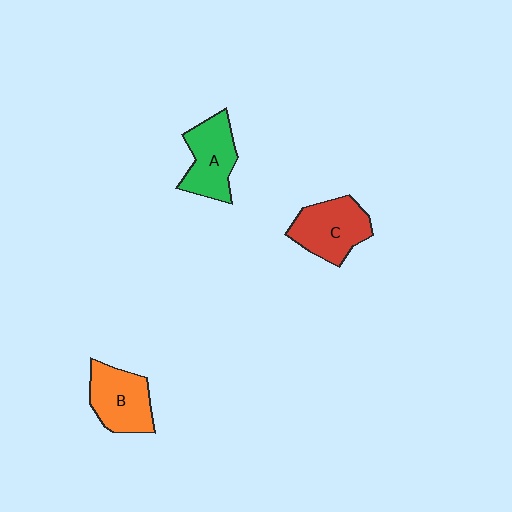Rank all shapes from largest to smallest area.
From largest to smallest: C (red), B (orange), A (green).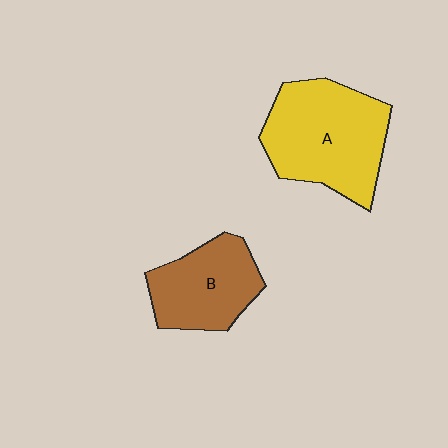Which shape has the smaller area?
Shape B (brown).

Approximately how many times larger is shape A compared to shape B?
Approximately 1.5 times.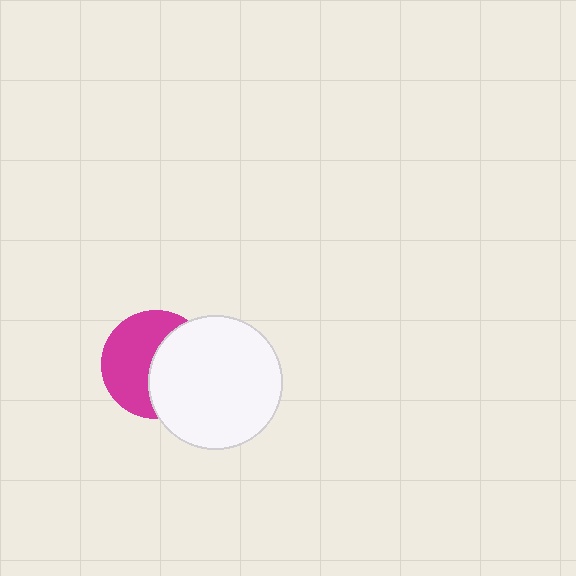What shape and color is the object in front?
The object in front is a white circle.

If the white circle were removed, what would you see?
You would see the complete magenta circle.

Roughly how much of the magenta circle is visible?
About half of it is visible (roughly 53%).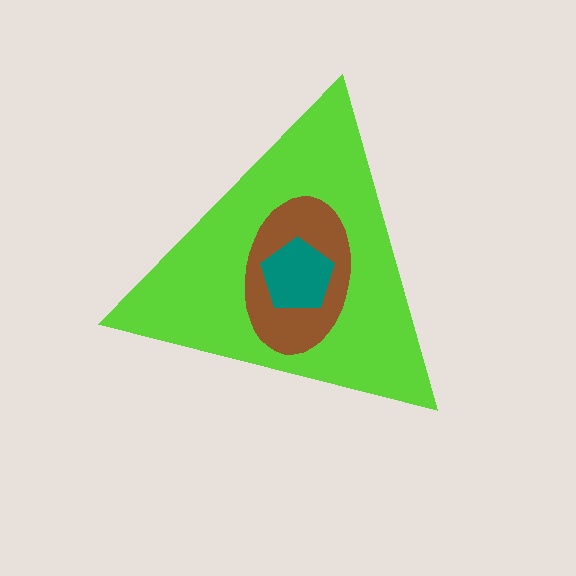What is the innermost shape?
The teal pentagon.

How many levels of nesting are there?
3.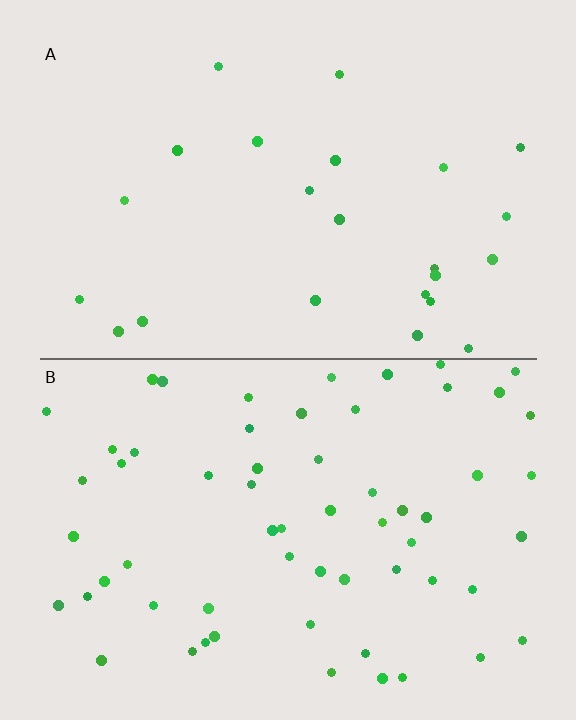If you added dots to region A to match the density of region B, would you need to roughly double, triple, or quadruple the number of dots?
Approximately triple.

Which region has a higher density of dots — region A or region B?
B (the bottom).